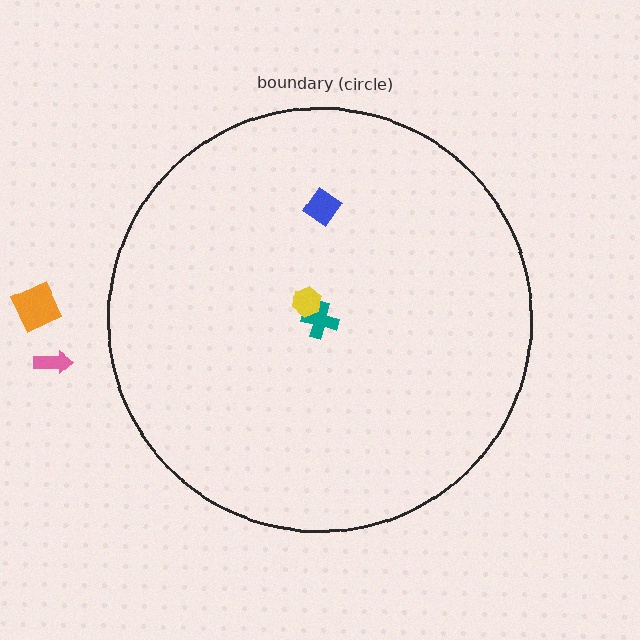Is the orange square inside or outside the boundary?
Outside.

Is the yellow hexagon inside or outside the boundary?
Inside.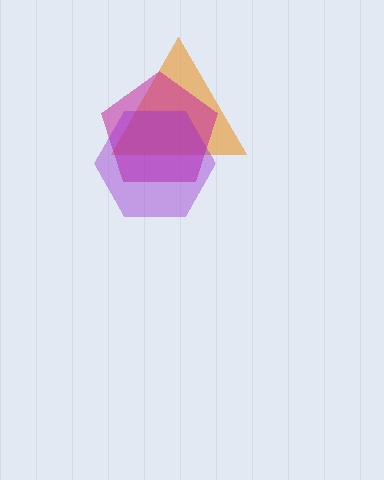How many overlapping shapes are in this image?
There are 3 overlapping shapes in the image.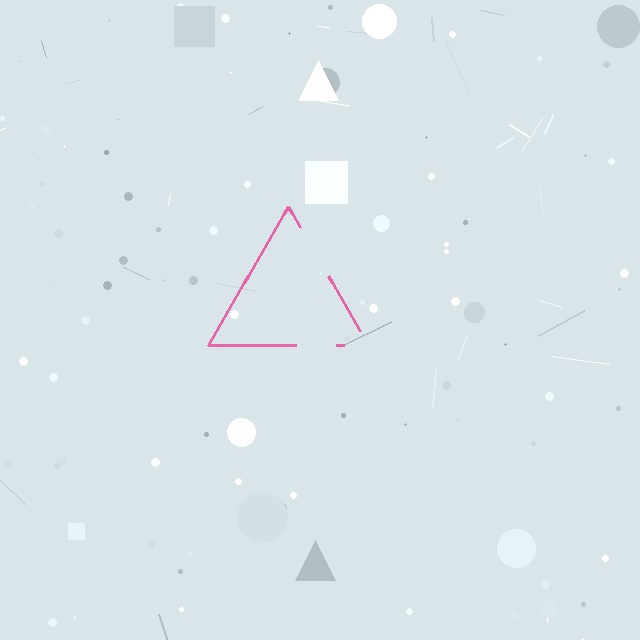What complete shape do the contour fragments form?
The contour fragments form a triangle.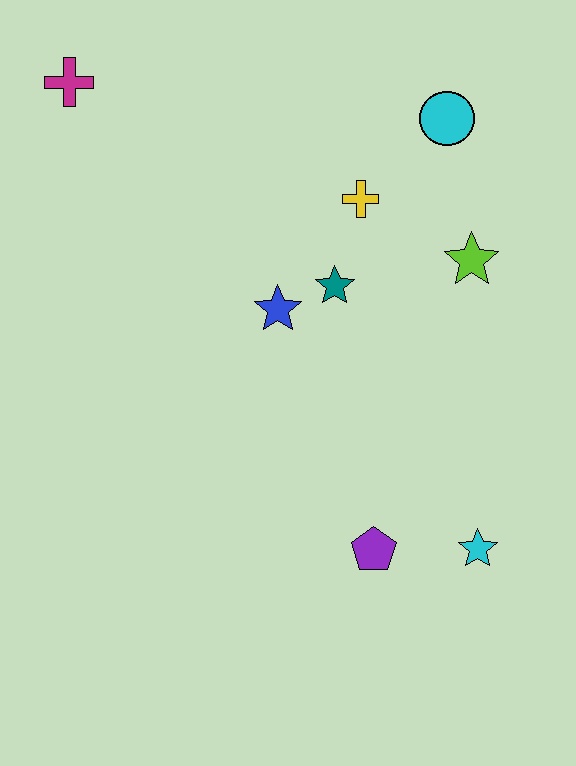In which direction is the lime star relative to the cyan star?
The lime star is above the cyan star.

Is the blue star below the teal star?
Yes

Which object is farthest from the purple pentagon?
The magenta cross is farthest from the purple pentagon.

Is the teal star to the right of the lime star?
No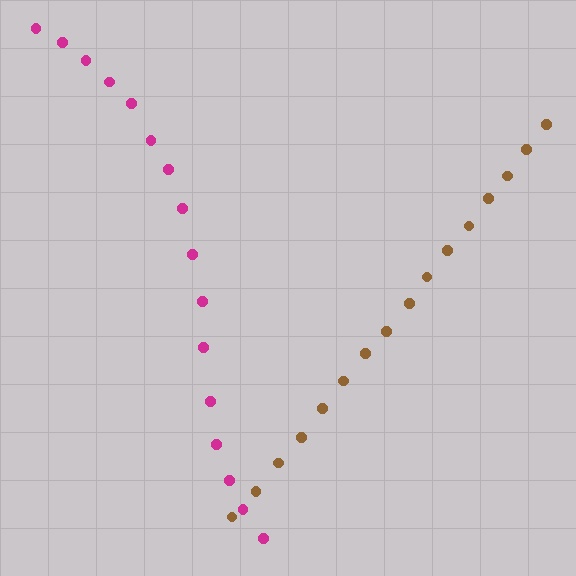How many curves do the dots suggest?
There are 2 distinct paths.